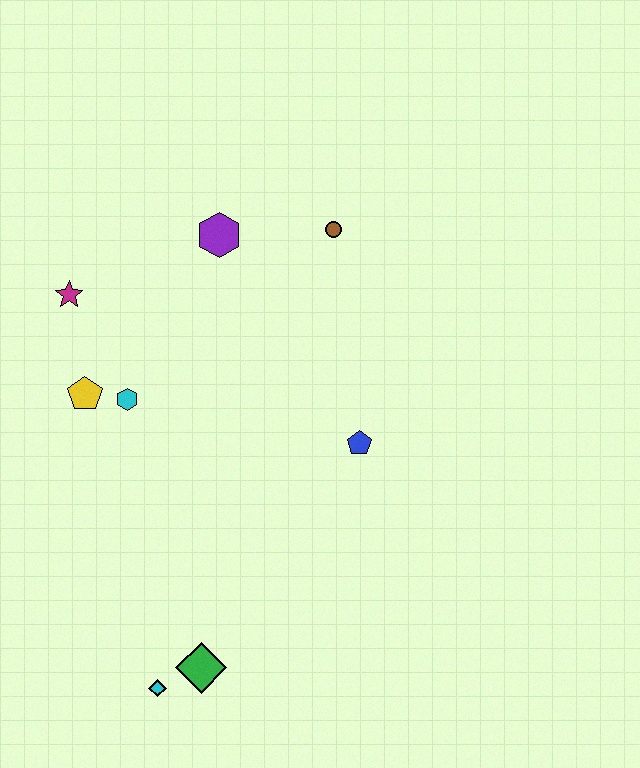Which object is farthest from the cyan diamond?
The brown circle is farthest from the cyan diamond.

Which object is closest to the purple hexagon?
The brown circle is closest to the purple hexagon.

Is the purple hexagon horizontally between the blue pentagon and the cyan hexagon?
Yes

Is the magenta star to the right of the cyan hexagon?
No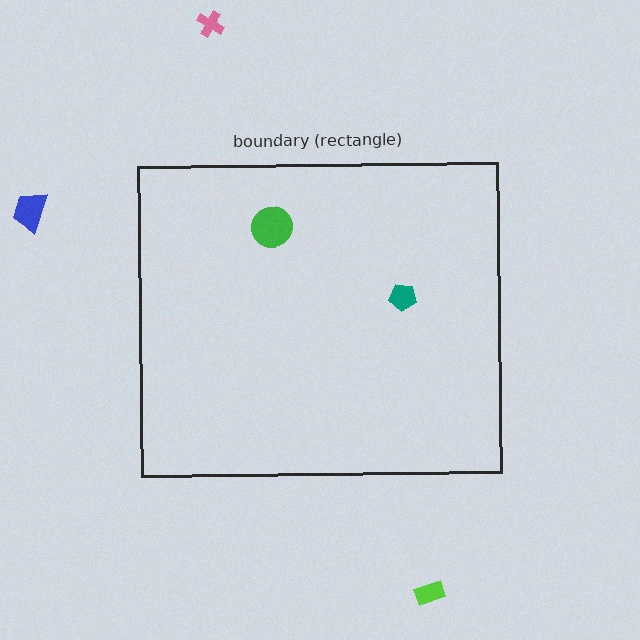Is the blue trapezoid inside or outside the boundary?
Outside.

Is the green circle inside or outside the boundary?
Inside.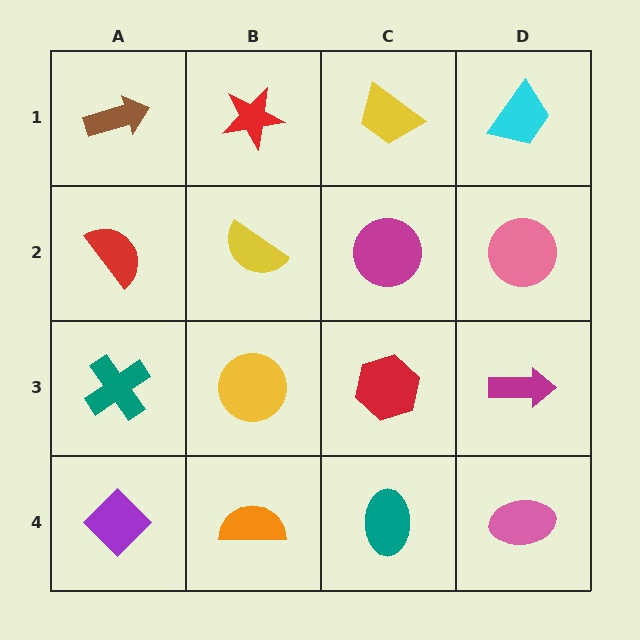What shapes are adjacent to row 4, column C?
A red hexagon (row 3, column C), an orange semicircle (row 4, column B), a pink ellipse (row 4, column D).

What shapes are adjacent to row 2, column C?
A yellow trapezoid (row 1, column C), a red hexagon (row 3, column C), a yellow semicircle (row 2, column B), a pink circle (row 2, column D).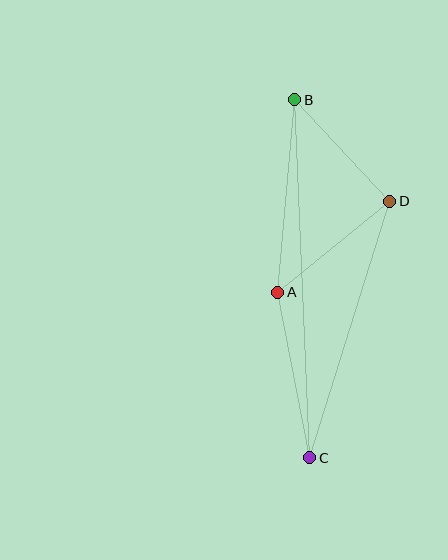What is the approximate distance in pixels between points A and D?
The distance between A and D is approximately 145 pixels.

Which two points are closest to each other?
Points B and D are closest to each other.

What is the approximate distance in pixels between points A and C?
The distance between A and C is approximately 169 pixels.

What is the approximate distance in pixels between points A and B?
The distance between A and B is approximately 193 pixels.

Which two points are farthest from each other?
Points B and C are farthest from each other.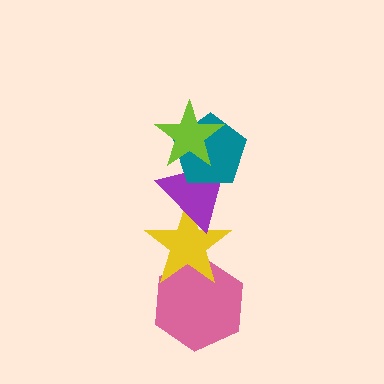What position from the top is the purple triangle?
The purple triangle is 3rd from the top.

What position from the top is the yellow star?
The yellow star is 4th from the top.